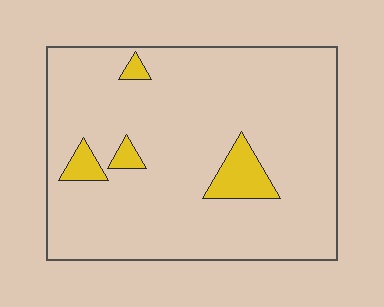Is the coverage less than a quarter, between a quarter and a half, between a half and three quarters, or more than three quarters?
Less than a quarter.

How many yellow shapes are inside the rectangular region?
4.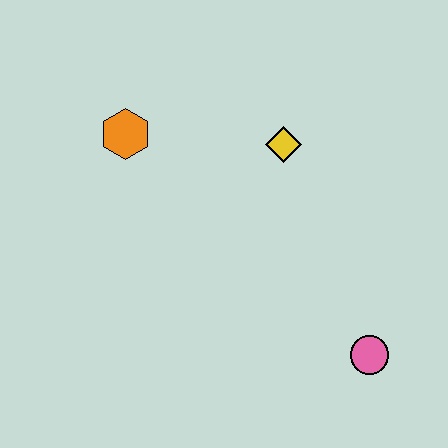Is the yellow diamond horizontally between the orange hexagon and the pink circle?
Yes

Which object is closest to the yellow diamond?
The orange hexagon is closest to the yellow diamond.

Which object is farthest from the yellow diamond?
The pink circle is farthest from the yellow diamond.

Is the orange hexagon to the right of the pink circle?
No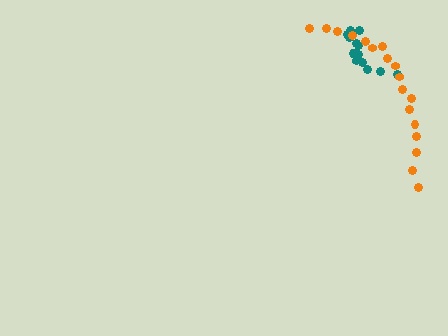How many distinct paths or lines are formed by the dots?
There are 2 distinct paths.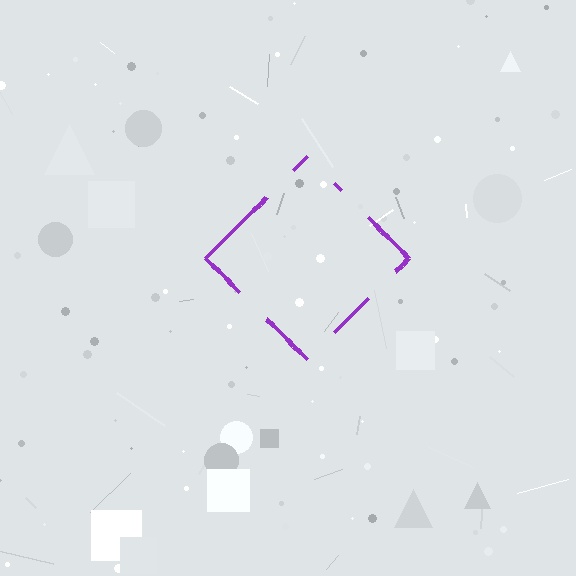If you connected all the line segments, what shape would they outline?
They would outline a diamond.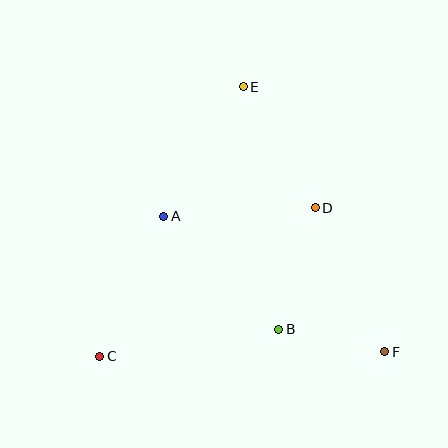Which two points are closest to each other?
Points B and F are closest to each other.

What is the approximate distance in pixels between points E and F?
The distance between E and F is approximately 301 pixels.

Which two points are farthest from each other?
Points C and E are farthest from each other.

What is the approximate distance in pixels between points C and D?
The distance between C and D is approximately 262 pixels.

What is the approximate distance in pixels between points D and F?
The distance between D and F is approximately 160 pixels.